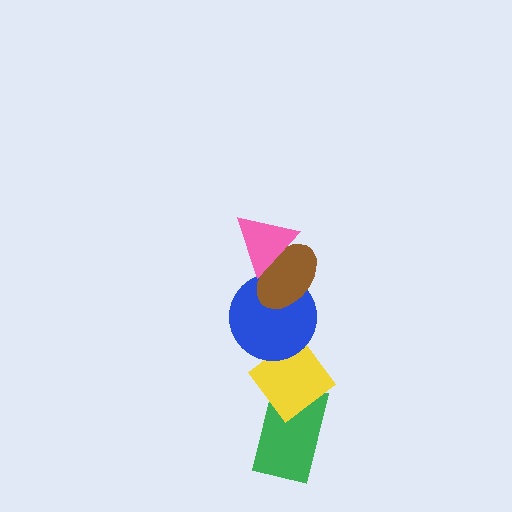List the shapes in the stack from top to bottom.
From top to bottom: the pink triangle, the brown ellipse, the blue circle, the yellow diamond, the green rectangle.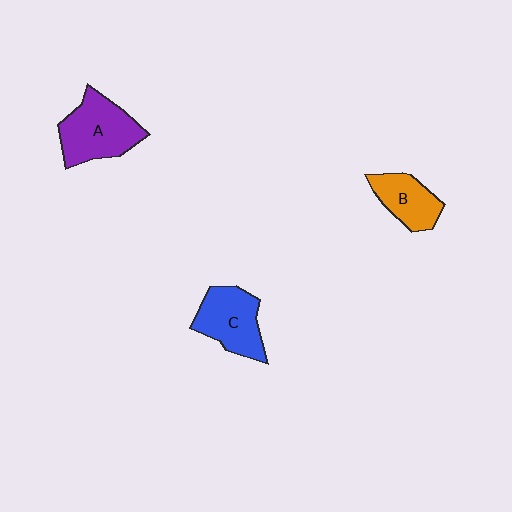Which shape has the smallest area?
Shape B (orange).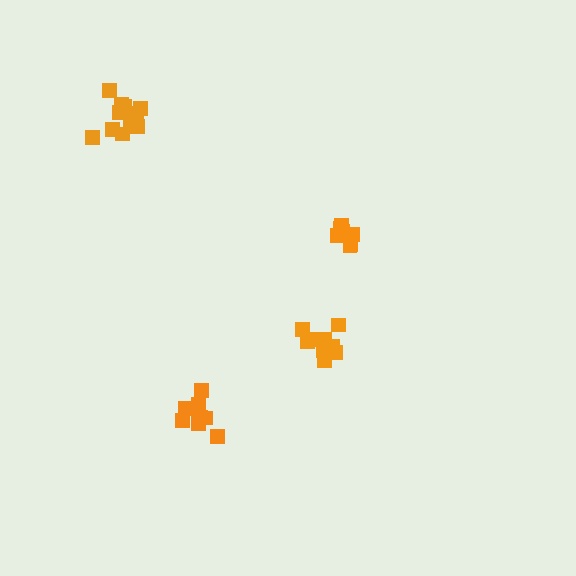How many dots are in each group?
Group 1: 10 dots, Group 2: 7 dots, Group 3: 9 dots, Group 4: 12 dots (38 total).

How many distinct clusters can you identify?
There are 4 distinct clusters.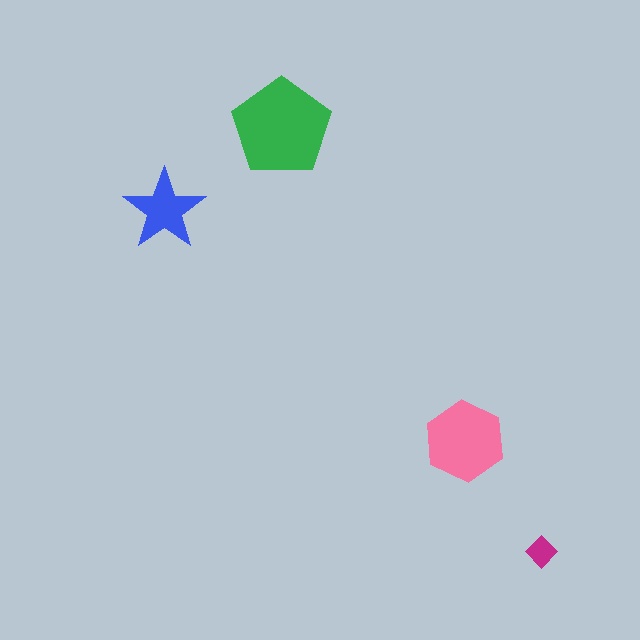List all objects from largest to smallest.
The green pentagon, the pink hexagon, the blue star, the magenta diamond.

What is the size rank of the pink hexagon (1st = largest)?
2nd.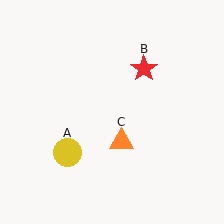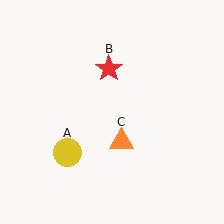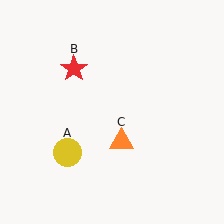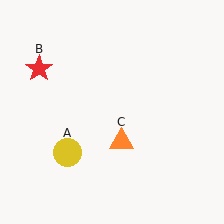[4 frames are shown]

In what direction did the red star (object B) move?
The red star (object B) moved left.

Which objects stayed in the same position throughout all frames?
Yellow circle (object A) and orange triangle (object C) remained stationary.